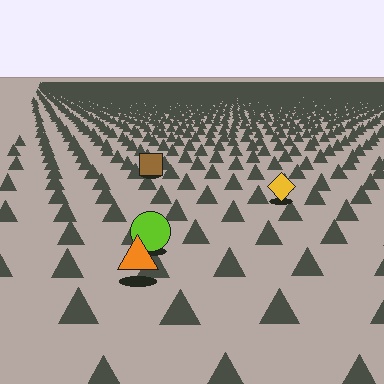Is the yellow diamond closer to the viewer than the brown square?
Yes. The yellow diamond is closer — you can tell from the texture gradient: the ground texture is coarser near it.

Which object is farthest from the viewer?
The brown square is farthest from the viewer. It appears smaller and the ground texture around it is denser.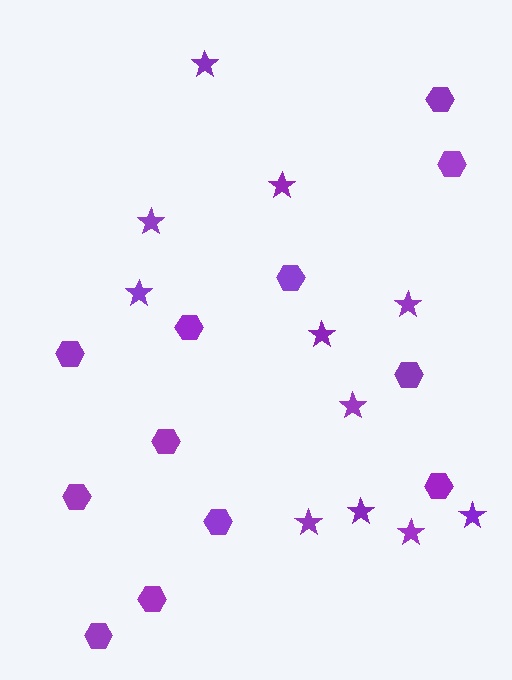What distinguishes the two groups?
There are 2 groups: one group of hexagons (12) and one group of stars (11).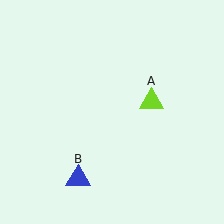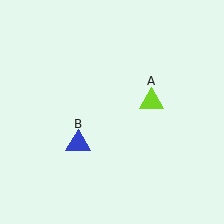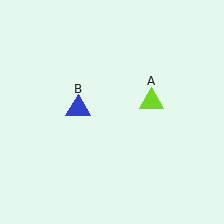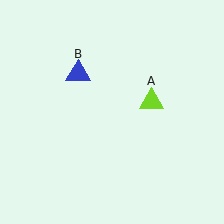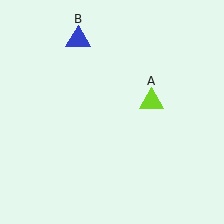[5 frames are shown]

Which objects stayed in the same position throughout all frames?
Lime triangle (object A) remained stationary.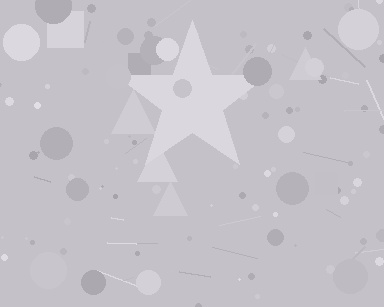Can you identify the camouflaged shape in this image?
The camouflaged shape is a star.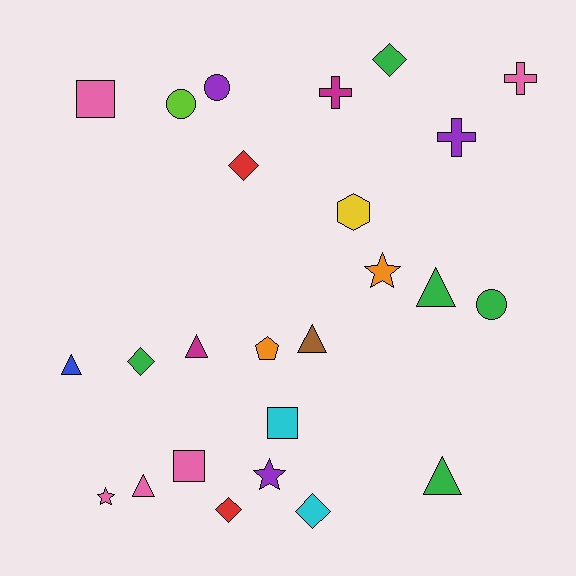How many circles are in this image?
There are 3 circles.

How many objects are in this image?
There are 25 objects.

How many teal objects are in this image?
There are no teal objects.